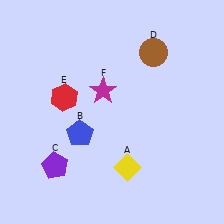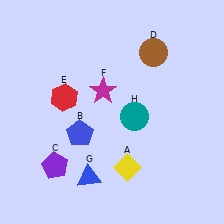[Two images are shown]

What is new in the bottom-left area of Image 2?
A blue triangle (G) was added in the bottom-left area of Image 2.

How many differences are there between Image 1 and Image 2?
There are 2 differences between the two images.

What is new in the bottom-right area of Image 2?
A teal circle (H) was added in the bottom-right area of Image 2.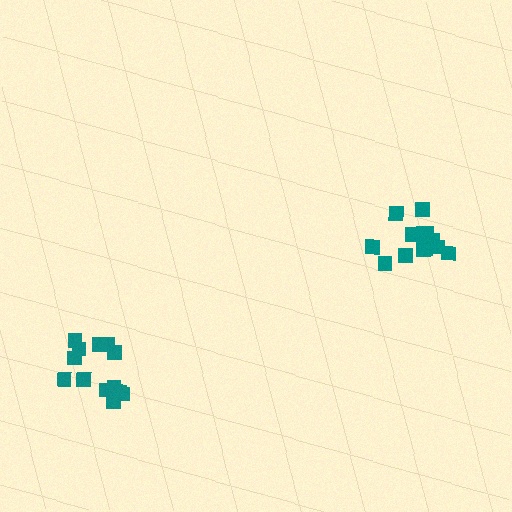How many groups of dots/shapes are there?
There are 2 groups.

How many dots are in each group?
Group 1: 14 dots, Group 2: 14 dots (28 total).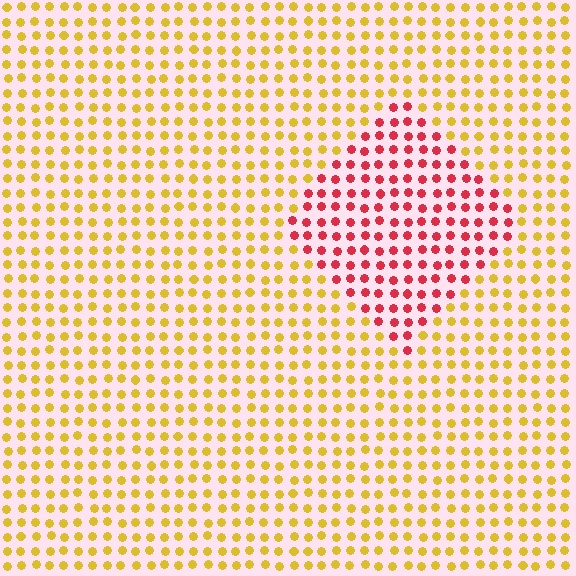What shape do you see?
I see a diamond.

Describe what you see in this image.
The image is filled with small yellow elements in a uniform arrangement. A diamond-shaped region is visible where the elements are tinted to a slightly different hue, forming a subtle color boundary.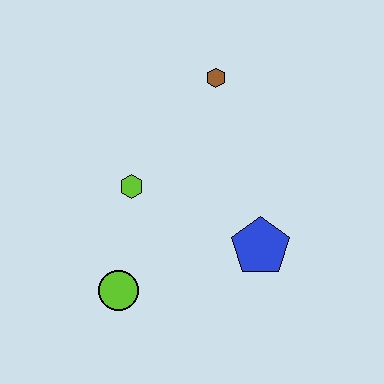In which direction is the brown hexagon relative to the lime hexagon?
The brown hexagon is above the lime hexagon.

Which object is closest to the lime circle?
The lime hexagon is closest to the lime circle.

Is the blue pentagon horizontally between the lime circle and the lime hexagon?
No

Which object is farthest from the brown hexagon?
The lime circle is farthest from the brown hexagon.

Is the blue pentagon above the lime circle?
Yes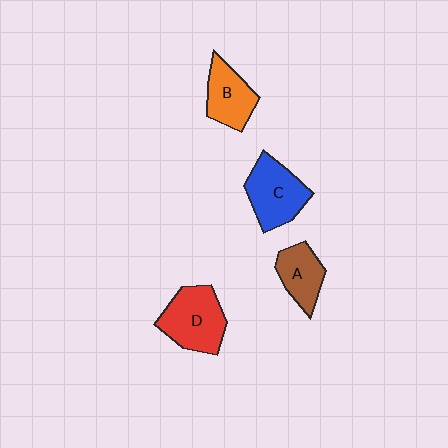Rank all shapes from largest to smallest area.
From largest to smallest: D (red), C (blue), B (orange), A (brown).